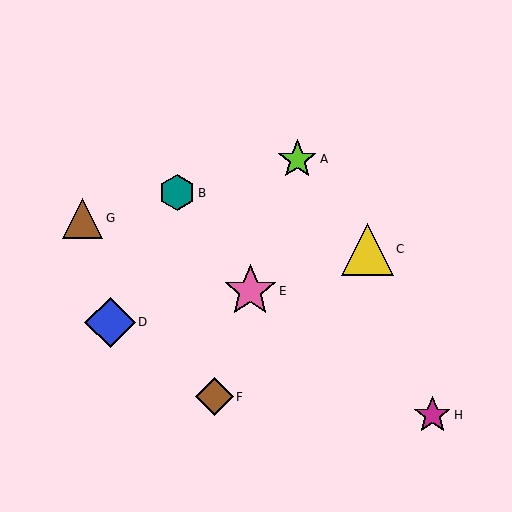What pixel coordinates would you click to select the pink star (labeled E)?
Click at (250, 291) to select the pink star E.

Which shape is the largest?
The pink star (labeled E) is the largest.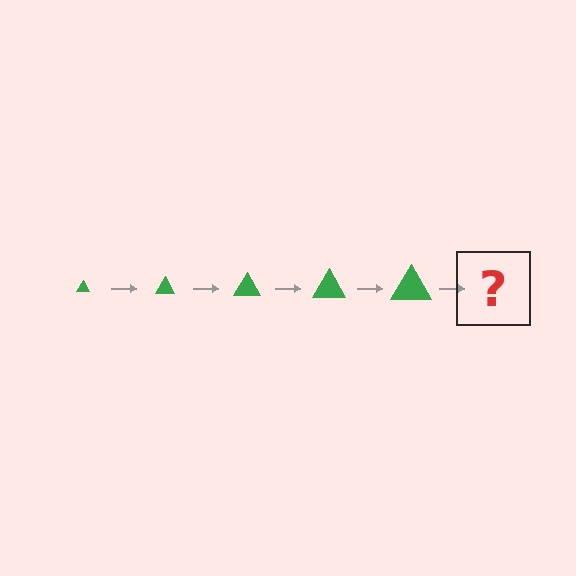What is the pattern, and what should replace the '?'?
The pattern is that the triangle gets progressively larger each step. The '?' should be a green triangle, larger than the previous one.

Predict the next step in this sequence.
The next step is a green triangle, larger than the previous one.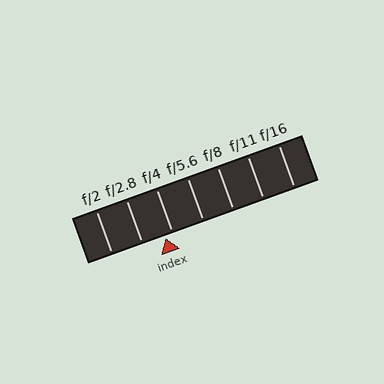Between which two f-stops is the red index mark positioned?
The index mark is between f/2.8 and f/4.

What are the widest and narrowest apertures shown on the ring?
The widest aperture shown is f/2 and the narrowest is f/16.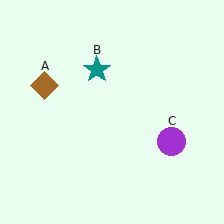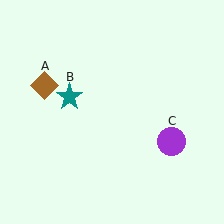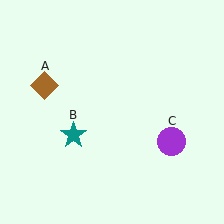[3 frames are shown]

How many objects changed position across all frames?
1 object changed position: teal star (object B).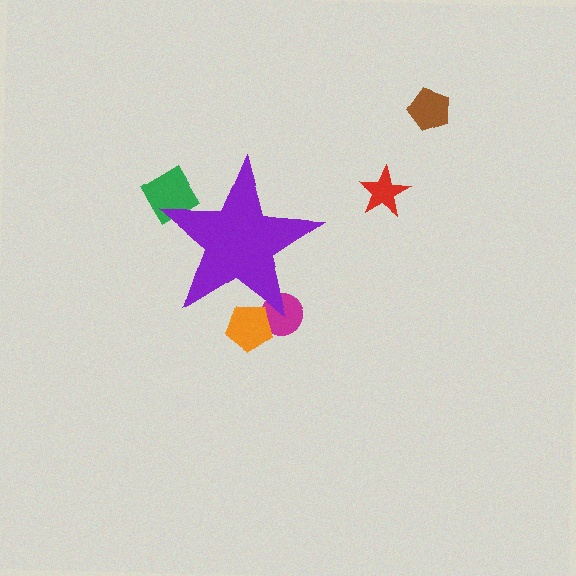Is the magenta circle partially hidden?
Yes, the magenta circle is partially hidden behind the purple star.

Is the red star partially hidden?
No, the red star is fully visible.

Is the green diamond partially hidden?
Yes, the green diamond is partially hidden behind the purple star.